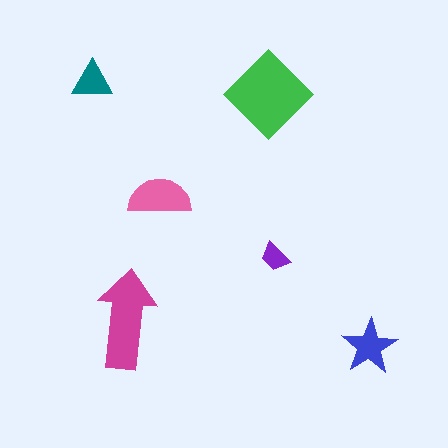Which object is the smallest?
The purple trapezoid.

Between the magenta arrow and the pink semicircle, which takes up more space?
The magenta arrow.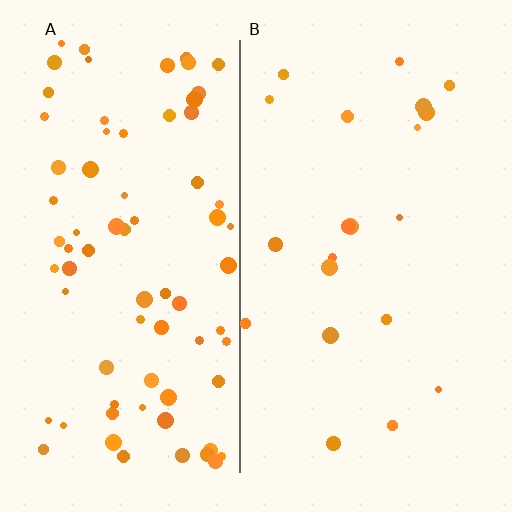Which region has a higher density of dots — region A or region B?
A (the left).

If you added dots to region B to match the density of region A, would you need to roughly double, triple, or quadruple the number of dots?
Approximately quadruple.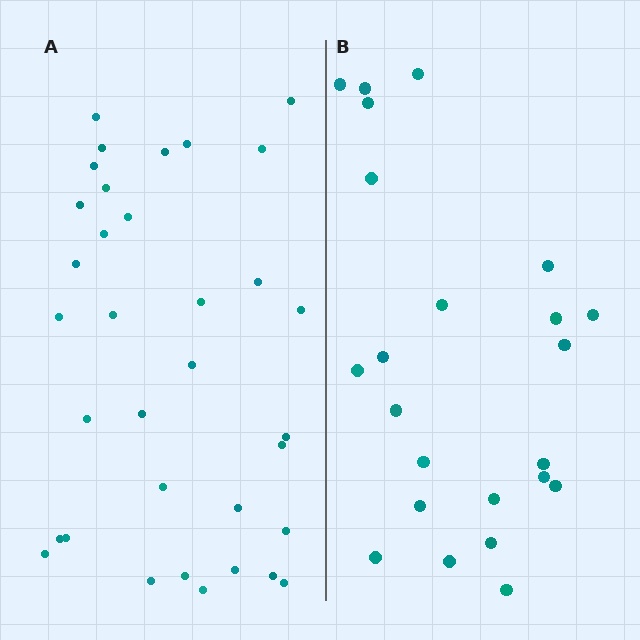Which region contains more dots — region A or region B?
Region A (the left region) has more dots.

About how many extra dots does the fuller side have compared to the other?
Region A has roughly 12 or so more dots than region B.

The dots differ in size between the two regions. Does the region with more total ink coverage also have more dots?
No. Region B has more total ink coverage because its dots are larger, but region A actually contains more individual dots. Total area can be misleading — the number of items is what matters here.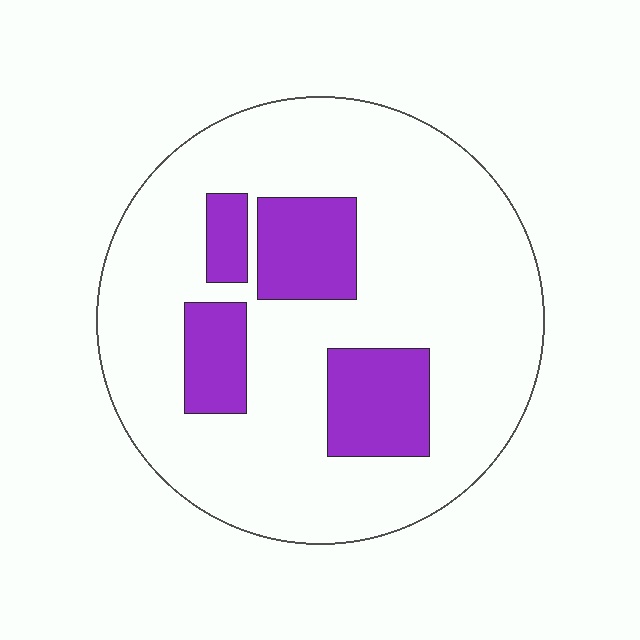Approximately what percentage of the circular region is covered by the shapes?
Approximately 20%.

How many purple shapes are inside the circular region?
4.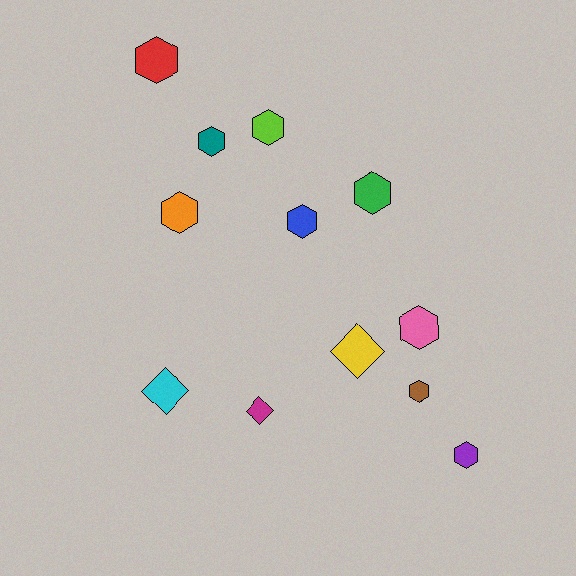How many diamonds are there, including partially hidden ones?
There are 3 diamonds.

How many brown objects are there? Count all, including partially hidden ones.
There is 1 brown object.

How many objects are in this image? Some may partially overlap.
There are 12 objects.